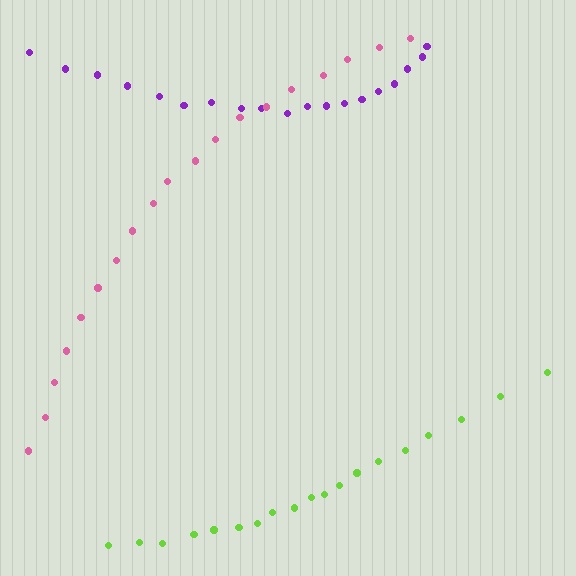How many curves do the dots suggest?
There are 3 distinct paths.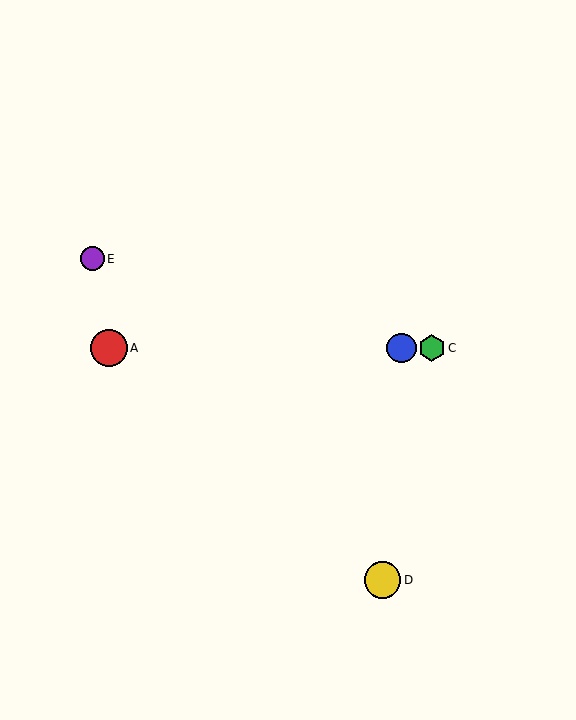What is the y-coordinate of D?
Object D is at y≈580.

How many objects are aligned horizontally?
3 objects (A, B, C) are aligned horizontally.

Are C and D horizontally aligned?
No, C is at y≈348 and D is at y≈580.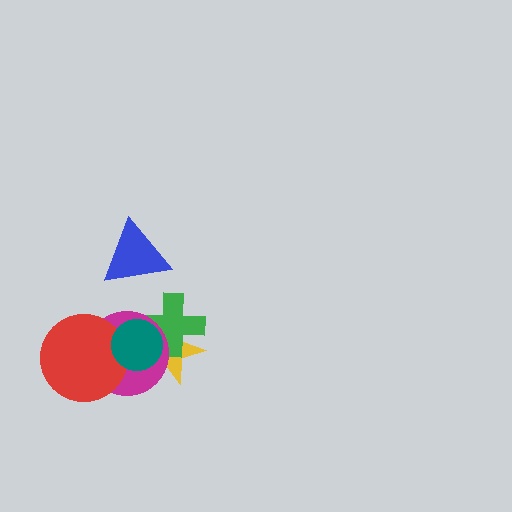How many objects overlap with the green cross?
3 objects overlap with the green cross.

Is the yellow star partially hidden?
Yes, it is partially covered by another shape.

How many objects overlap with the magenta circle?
4 objects overlap with the magenta circle.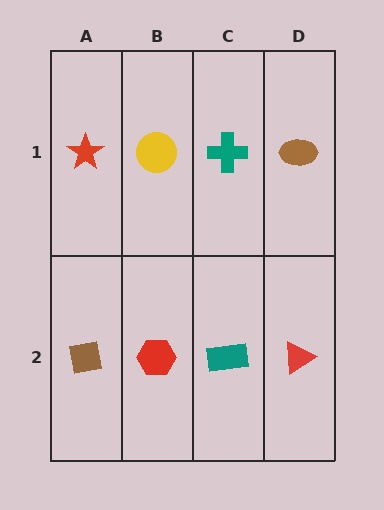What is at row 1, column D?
A brown ellipse.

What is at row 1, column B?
A yellow circle.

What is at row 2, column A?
A brown square.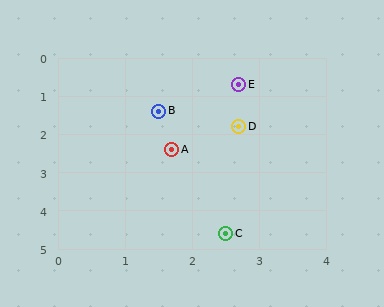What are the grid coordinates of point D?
Point D is at approximately (2.7, 1.8).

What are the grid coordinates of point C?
Point C is at approximately (2.5, 4.6).